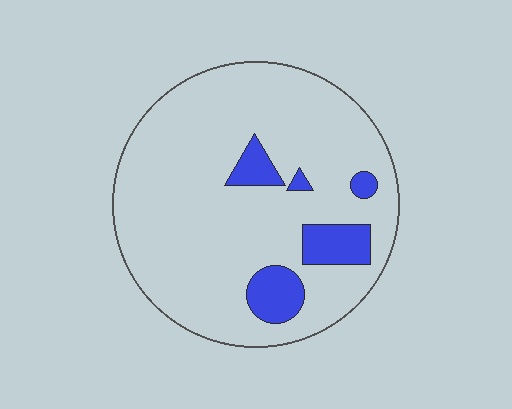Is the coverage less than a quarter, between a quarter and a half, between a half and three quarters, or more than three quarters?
Less than a quarter.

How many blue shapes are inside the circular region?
5.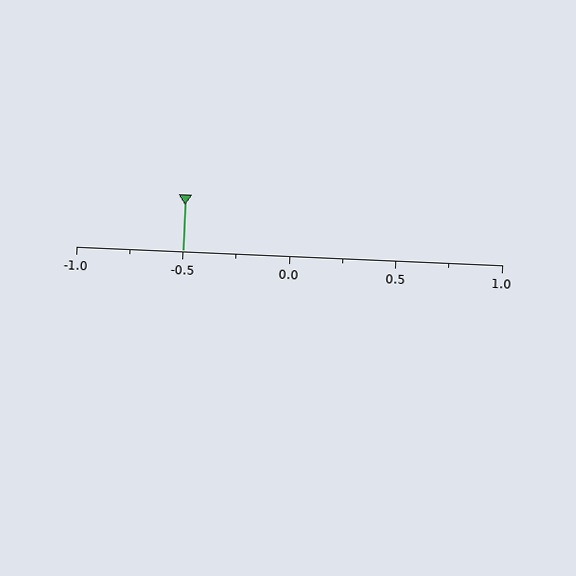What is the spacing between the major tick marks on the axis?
The major ticks are spaced 0.5 apart.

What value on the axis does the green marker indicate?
The marker indicates approximately -0.5.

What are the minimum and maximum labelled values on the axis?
The axis runs from -1.0 to 1.0.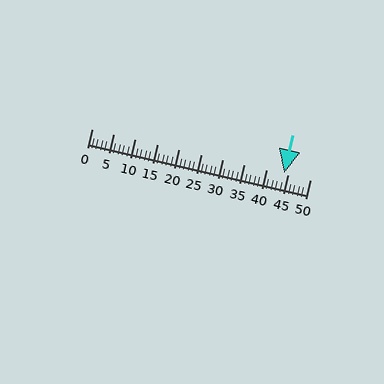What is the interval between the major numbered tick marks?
The major tick marks are spaced 5 units apart.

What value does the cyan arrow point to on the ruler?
The cyan arrow points to approximately 44.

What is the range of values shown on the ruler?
The ruler shows values from 0 to 50.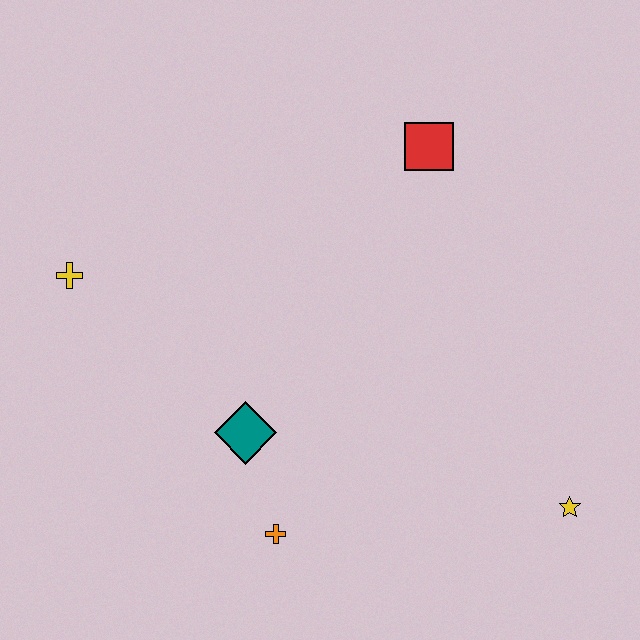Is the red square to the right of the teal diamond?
Yes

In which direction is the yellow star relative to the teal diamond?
The yellow star is to the right of the teal diamond.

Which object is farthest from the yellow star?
The yellow cross is farthest from the yellow star.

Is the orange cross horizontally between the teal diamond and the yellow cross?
No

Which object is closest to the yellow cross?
The teal diamond is closest to the yellow cross.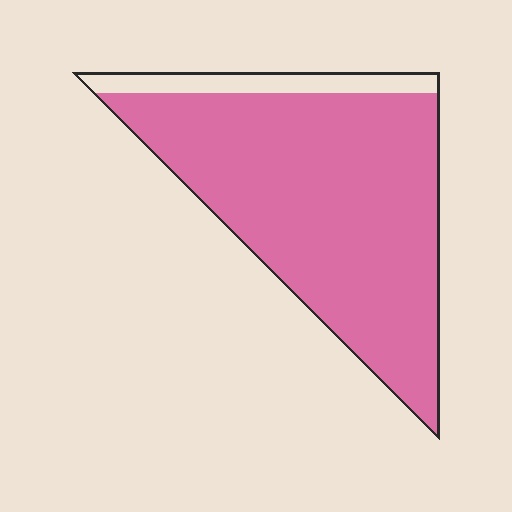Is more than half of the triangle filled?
Yes.